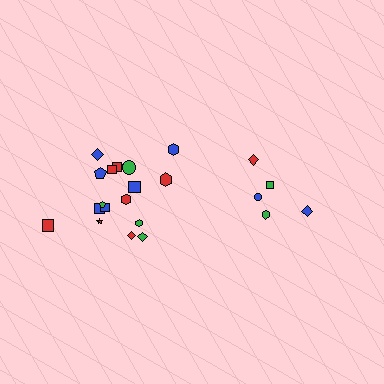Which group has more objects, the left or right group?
The left group.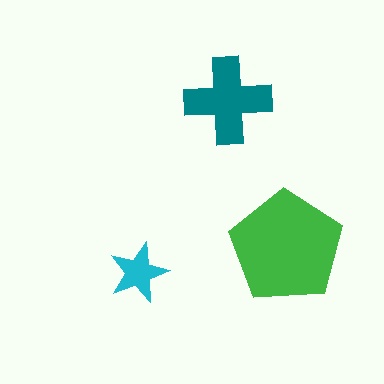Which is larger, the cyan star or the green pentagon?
The green pentagon.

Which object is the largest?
The green pentagon.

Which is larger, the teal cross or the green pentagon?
The green pentagon.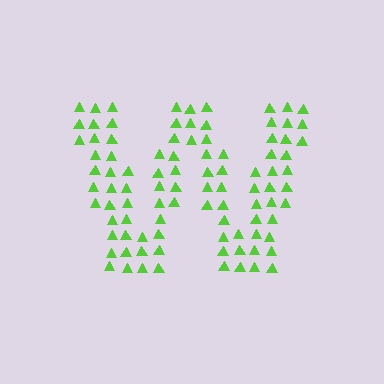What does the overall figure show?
The overall figure shows the letter W.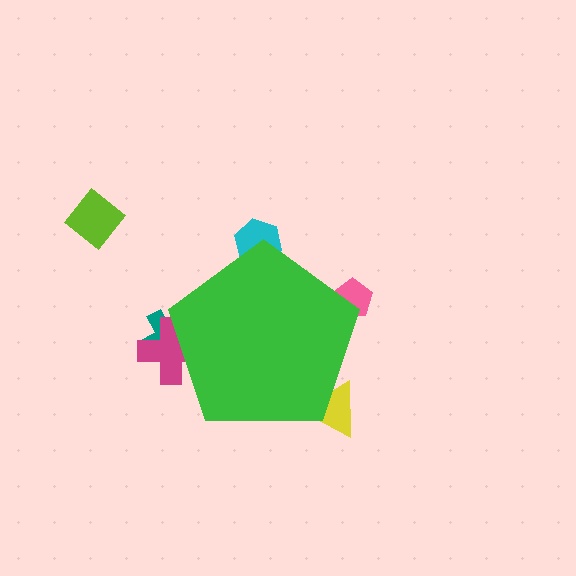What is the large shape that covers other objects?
A green pentagon.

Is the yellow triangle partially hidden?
Yes, the yellow triangle is partially hidden behind the green pentagon.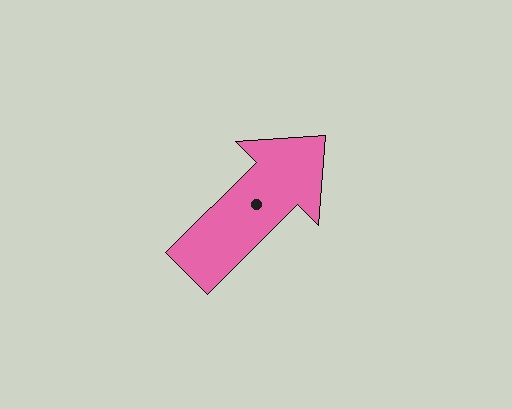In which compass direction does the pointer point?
Northeast.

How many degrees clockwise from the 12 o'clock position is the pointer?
Approximately 45 degrees.